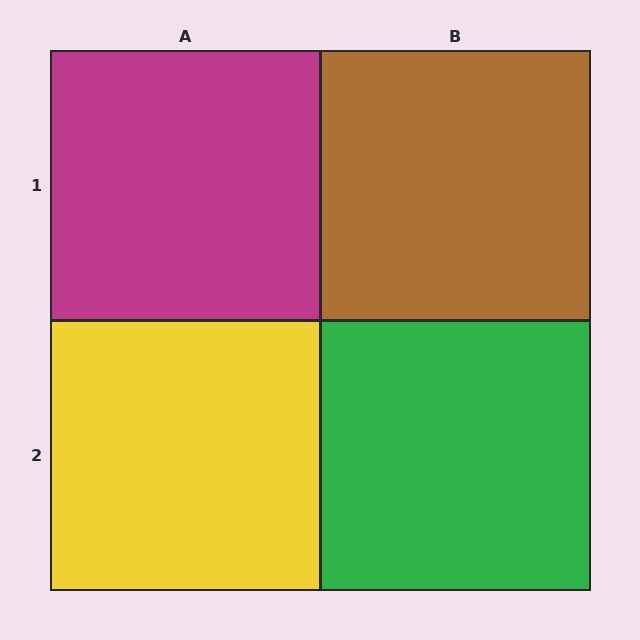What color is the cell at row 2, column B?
Green.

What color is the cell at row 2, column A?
Yellow.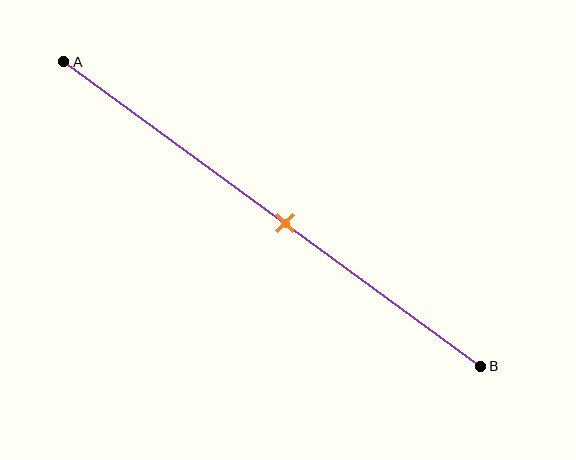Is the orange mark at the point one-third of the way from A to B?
No, the mark is at about 55% from A, not at the 33% one-third point.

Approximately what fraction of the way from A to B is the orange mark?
The orange mark is approximately 55% of the way from A to B.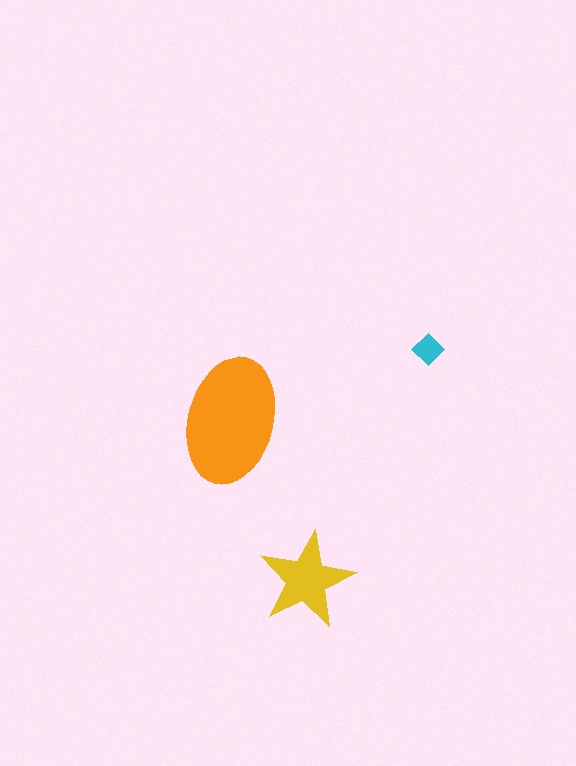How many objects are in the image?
There are 3 objects in the image.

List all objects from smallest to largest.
The cyan diamond, the yellow star, the orange ellipse.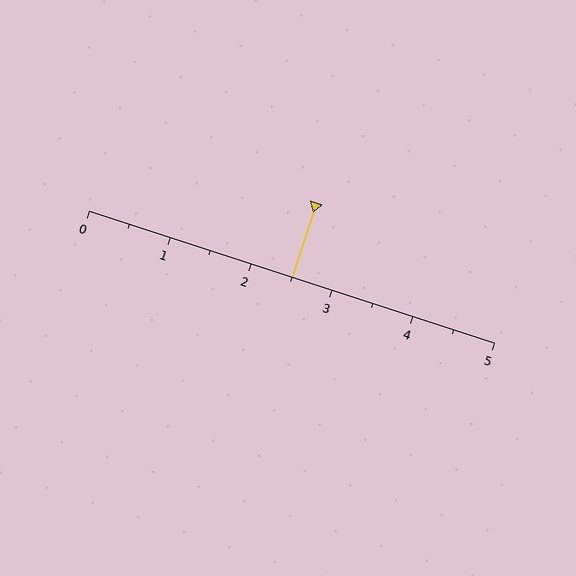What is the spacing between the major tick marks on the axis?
The major ticks are spaced 1 apart.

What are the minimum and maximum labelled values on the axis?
The axis runs from 0 to 5.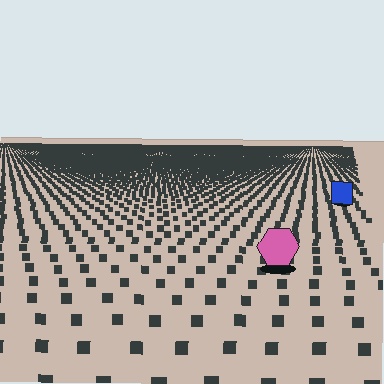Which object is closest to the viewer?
The pink hexagon is closest. The texture marks near it are larger and more spread out.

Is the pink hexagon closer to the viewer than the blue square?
Yes. The pink hexagon is closer — you can tell from the texture gradient: the ground texture is coarser near it.